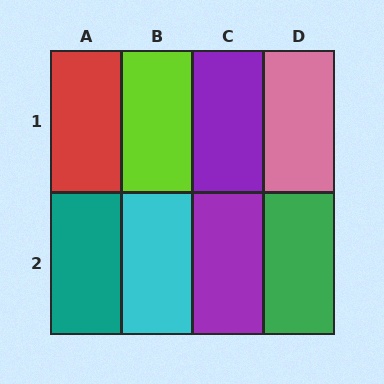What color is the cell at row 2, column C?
Purple.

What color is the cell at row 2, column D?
Green.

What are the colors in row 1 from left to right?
Red, lime, purple, pink.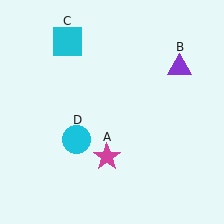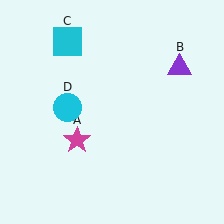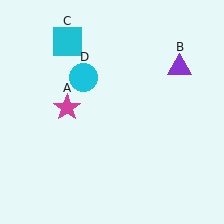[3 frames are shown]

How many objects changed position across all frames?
2 objects changed position: magenta star (object A), cyan circle (object D).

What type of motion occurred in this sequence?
The magenta star (object A), cyan circle (object D) rotated clockwise around the center of the scene.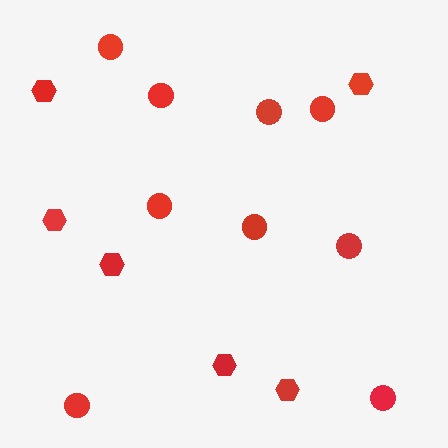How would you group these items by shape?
There are 2 groups: one group of circles (9) and one group of hexagons (6).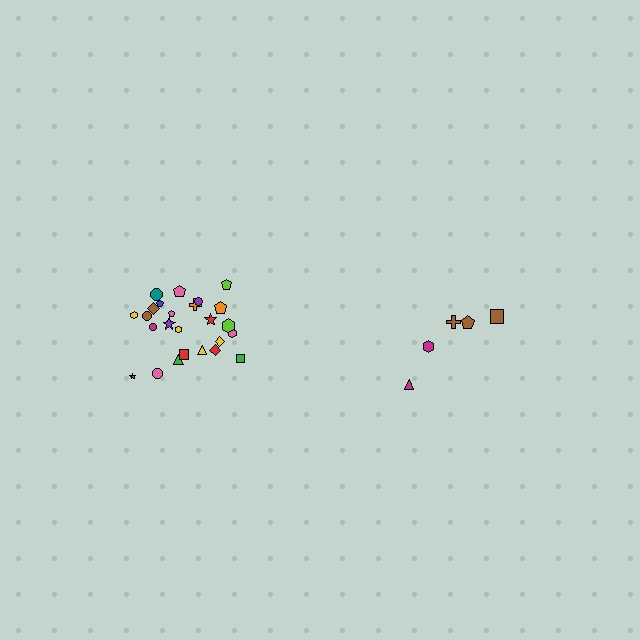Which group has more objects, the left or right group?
The left group.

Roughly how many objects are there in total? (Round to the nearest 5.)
Roughly 30 objects in total.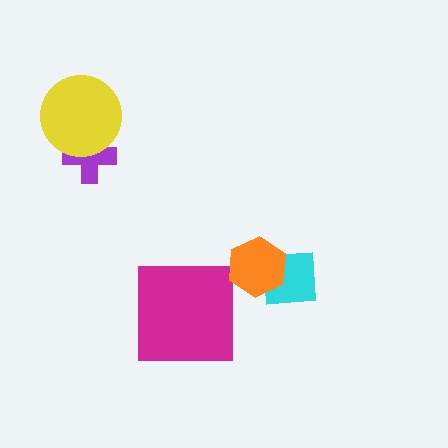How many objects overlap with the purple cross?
1 object overlaps with the purple cross.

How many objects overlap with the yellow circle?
1 object overlaps with the yellow circle.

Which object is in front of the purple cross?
The yellow circle is in front of the purple cross.